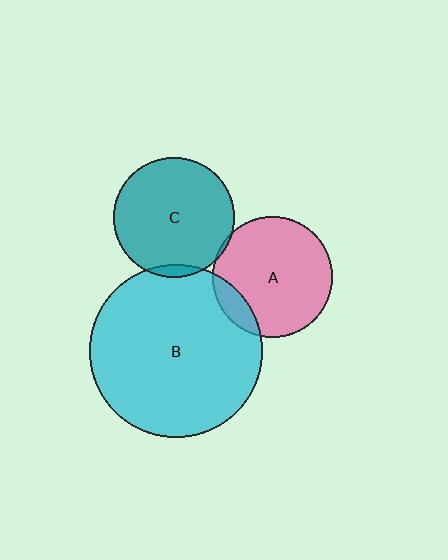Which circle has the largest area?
Circle B (cyan).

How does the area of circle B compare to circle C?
Approximately 2.1 times.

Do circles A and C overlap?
Yes.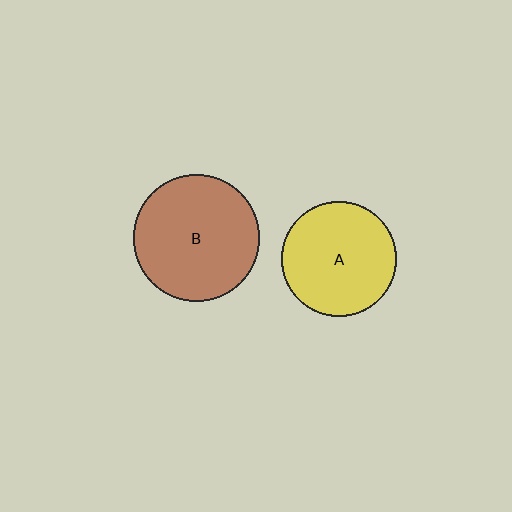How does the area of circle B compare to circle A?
Approximately 1.2 times.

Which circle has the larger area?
Circle B (brown).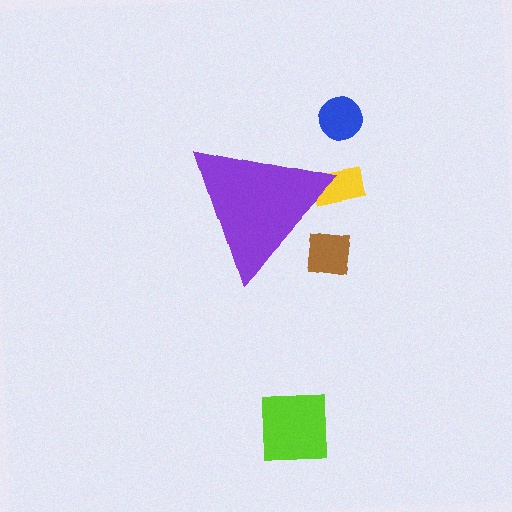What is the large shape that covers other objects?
A purple triangle.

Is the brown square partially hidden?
Yes, the brown square is partially hidden behind the purple triangle.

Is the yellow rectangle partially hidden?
Yes, the yellow rectangle is partially hidden behind the purple triangle.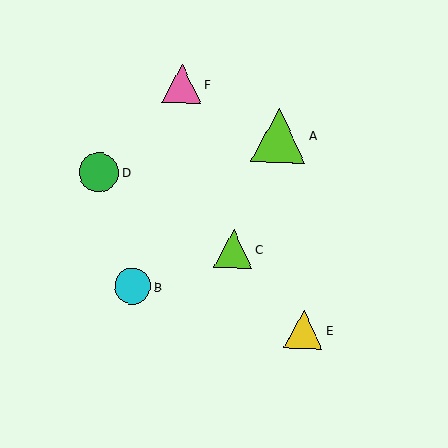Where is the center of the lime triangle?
The center of the lime triangle is at (279, 135).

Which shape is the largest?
The lime triangle (labeled A) is the largest.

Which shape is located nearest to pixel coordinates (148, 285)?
The cyan circle (labeled B) at (133, 286) is nearest to that location.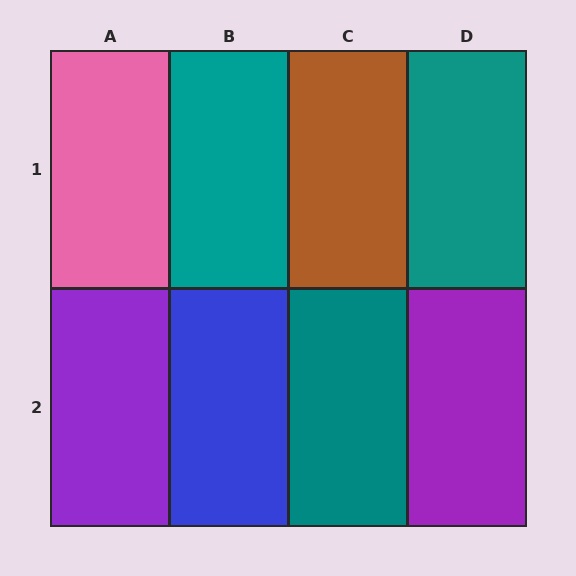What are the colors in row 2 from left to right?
Purple, blue, teal, purple.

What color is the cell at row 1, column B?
Teal.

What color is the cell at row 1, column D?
Teal.